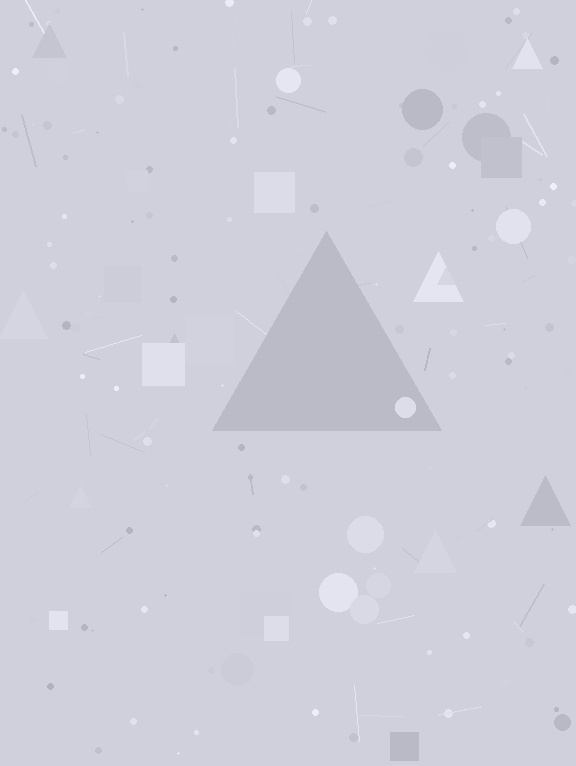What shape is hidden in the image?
A triangle is hidden in the image.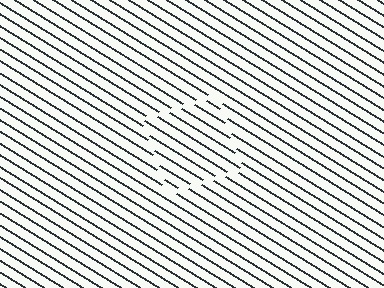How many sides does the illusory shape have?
4 sides — the line-ends trace a square.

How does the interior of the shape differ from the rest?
The interior of the shape contains the same grating, shifted by half a period — the contour is defined by the phase discontinuity where line-ends from the inner and outer gratings abut.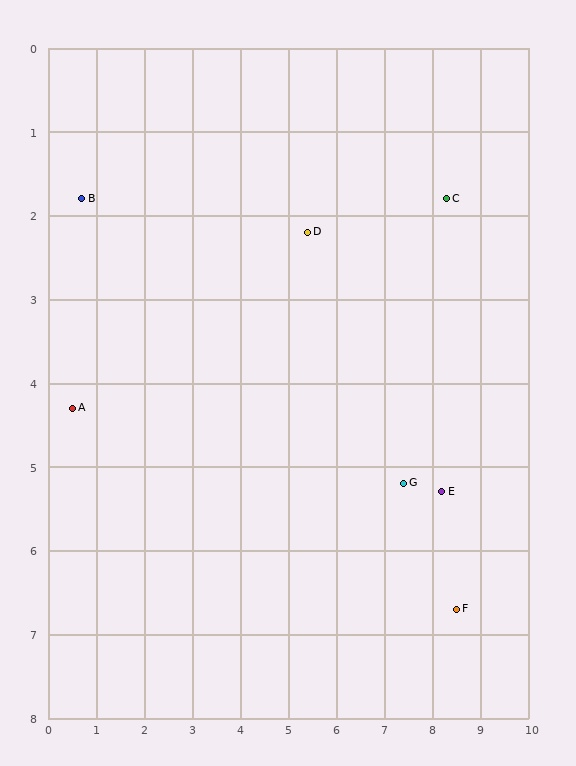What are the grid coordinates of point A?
Point A is at approximately (0.5, 4.3).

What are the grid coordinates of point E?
Point E is at approximately (8.2, 5.3).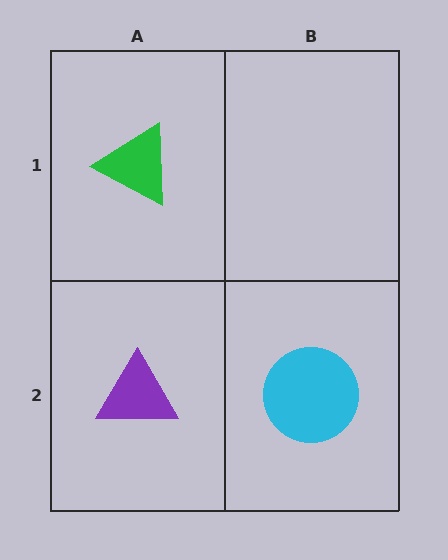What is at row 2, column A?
A purple triangle.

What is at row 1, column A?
A green triangle.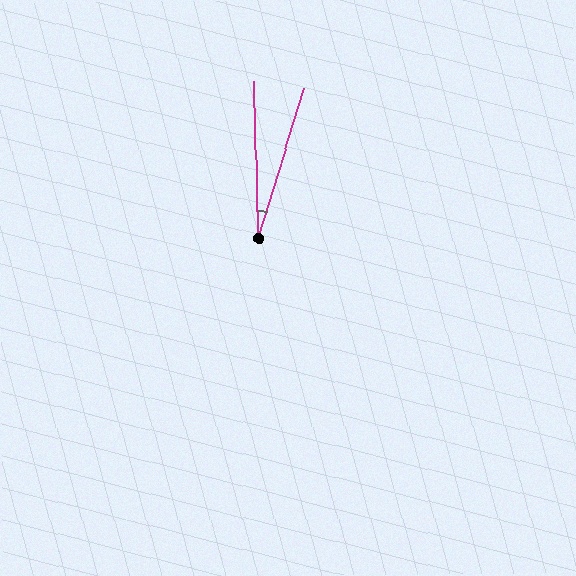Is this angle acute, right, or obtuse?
It is acute.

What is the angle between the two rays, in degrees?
Approximately 19 degrees.